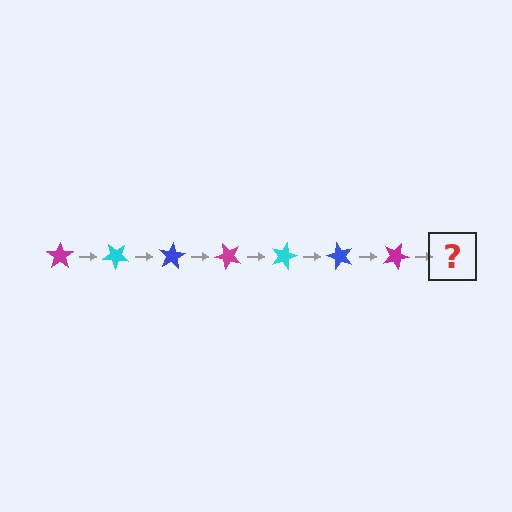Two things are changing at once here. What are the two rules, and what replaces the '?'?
The two rules are that it rotates 40 degrees each step and the color cycles through magenta, cyan, and blue. The '?' should be a cyan star, rotated 280 degrees from the start.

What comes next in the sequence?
The next element should be a cyan star, rotated 280 degrees from the start.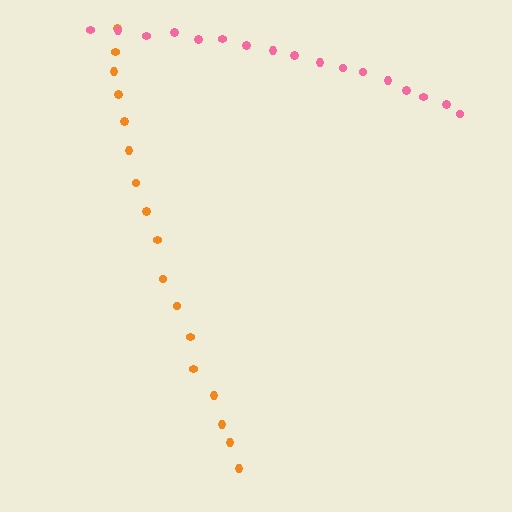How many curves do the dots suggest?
There are 2 distinct paths.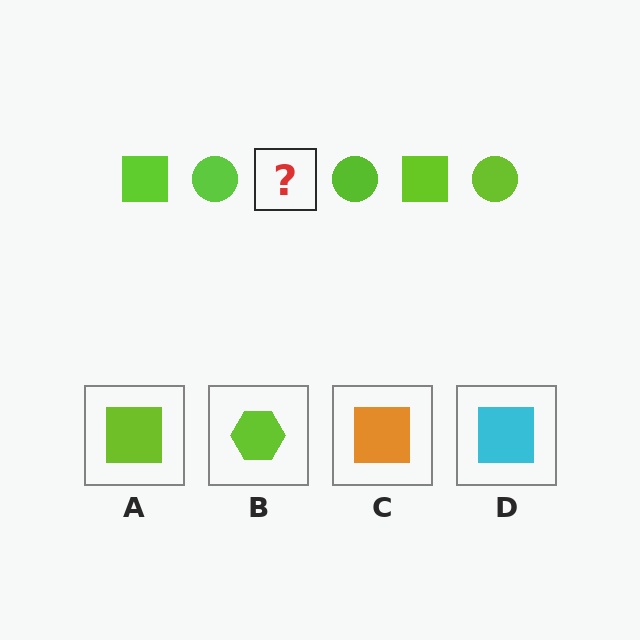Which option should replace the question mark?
Option A.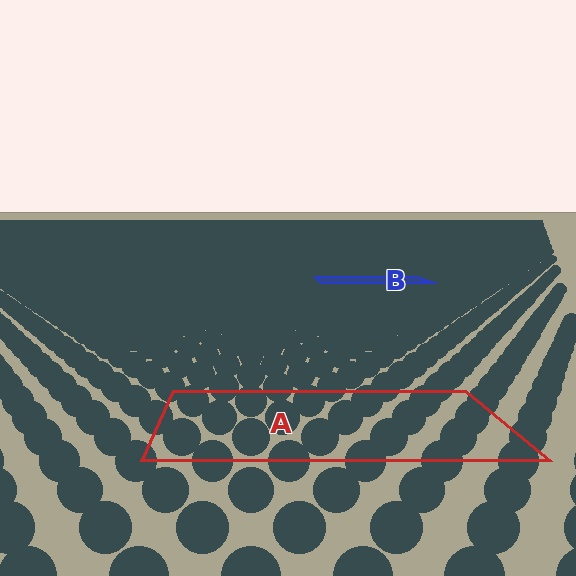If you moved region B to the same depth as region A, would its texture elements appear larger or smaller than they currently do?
They would appear larger. At a closer depth, the same texture elements are projected at a bigger on-screen size.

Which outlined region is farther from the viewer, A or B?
Region B is farther from the viewer — the texture elements inside it appear smaller and more densely packed.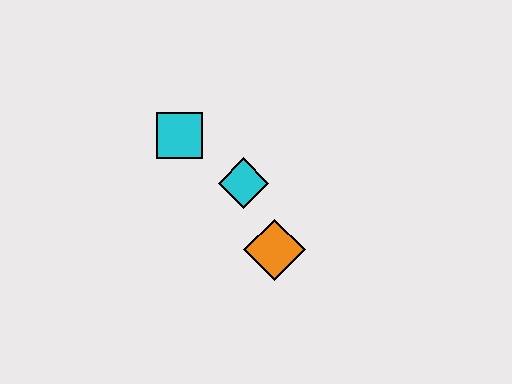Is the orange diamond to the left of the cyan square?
No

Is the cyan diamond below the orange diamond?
No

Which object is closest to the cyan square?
The cyan diamond is closest to the cyan square.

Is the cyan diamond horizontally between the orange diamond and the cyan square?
Yes